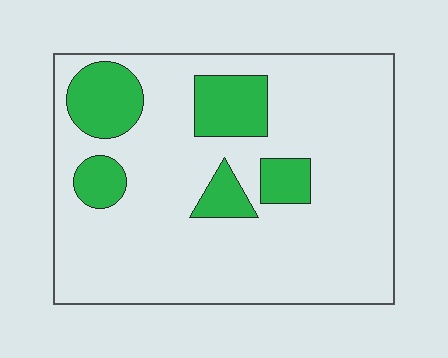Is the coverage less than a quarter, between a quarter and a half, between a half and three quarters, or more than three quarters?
Less than a quarter.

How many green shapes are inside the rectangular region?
5.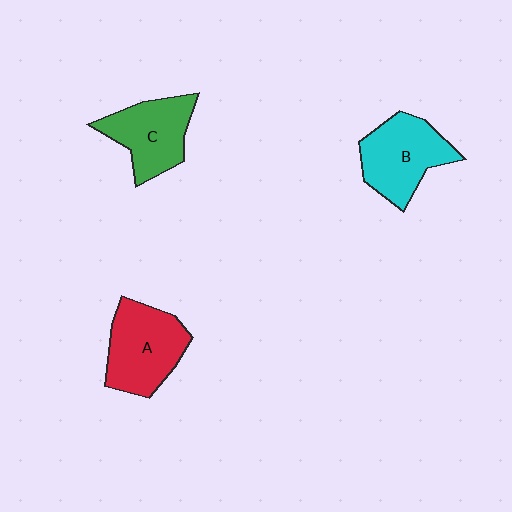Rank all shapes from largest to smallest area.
From largest to smallest: A (red), B (cyan), C (green).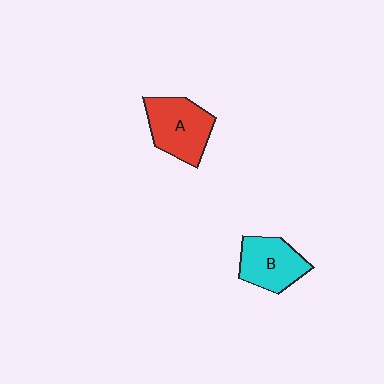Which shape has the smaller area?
Shape B (cyan).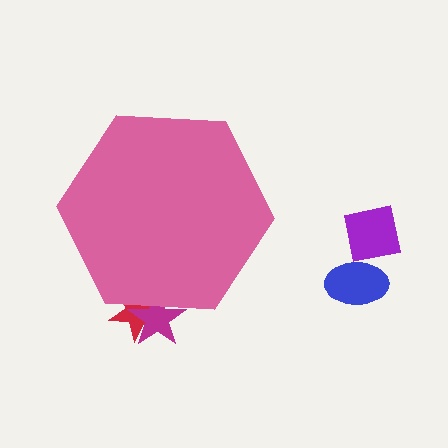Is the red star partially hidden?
Yes, the red star is partially hidden behind the pink hexagon.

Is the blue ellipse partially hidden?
No, the blue ellipse is fully visible.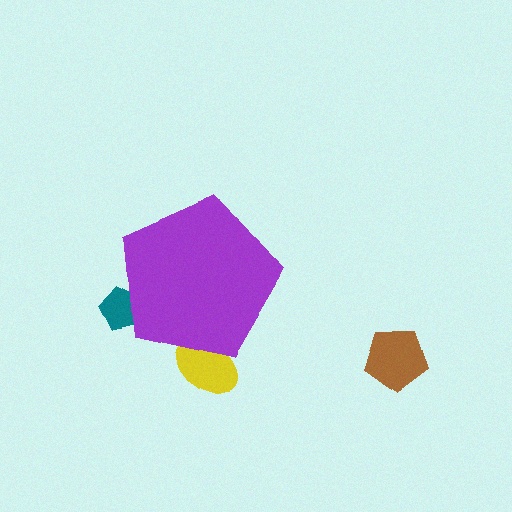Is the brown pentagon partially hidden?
No, the brown pentagon is fully visible.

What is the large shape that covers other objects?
A purple pentagon.